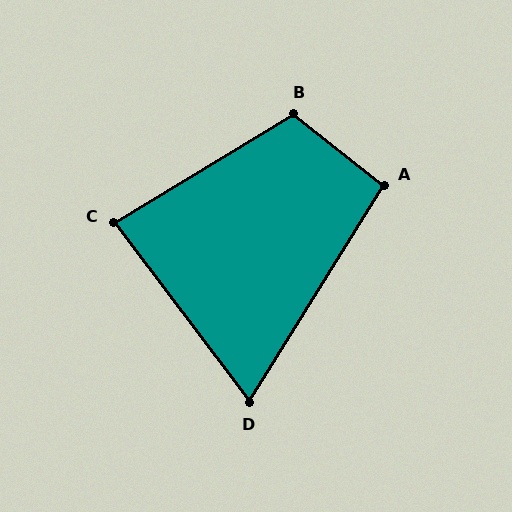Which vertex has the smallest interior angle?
D, at approximately 69 degrees.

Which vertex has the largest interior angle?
B, at approximately 111 degrees.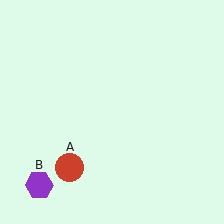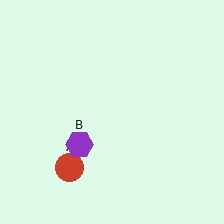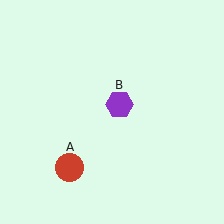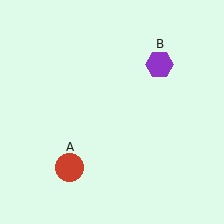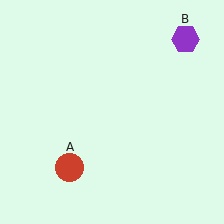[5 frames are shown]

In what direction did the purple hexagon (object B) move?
The purple hexagon (object B) moved up and to the right.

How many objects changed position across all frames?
1 object changed position: purple hexagon (object B).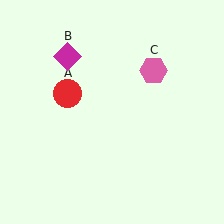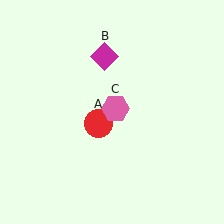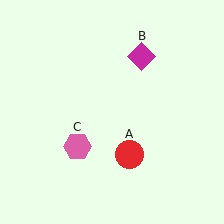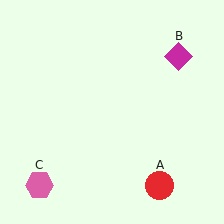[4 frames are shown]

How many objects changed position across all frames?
3 objects changed position: red circle (object A), magenta diamond (object B), pink hexagon (object C).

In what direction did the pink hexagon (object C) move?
The pink hexagon (object C) moved down and to the left.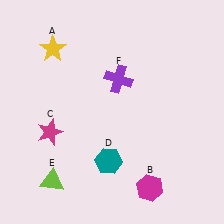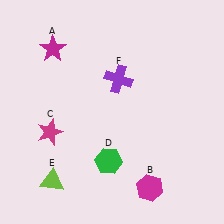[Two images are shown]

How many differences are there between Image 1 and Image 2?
There are 2 differences between the two images.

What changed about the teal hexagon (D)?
In Image 1, D is teal. In Image 2, it changed to green.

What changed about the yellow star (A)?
In Image 1, A is yellow. In Image 2, it changed to magenta.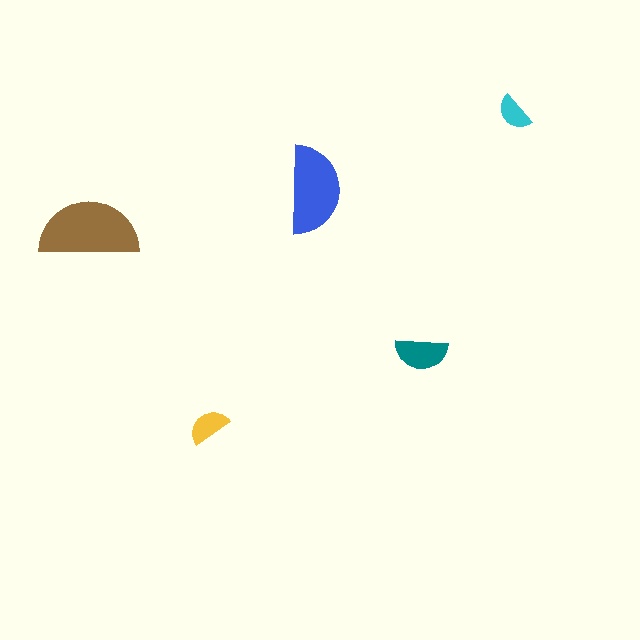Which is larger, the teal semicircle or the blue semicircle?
The blue one.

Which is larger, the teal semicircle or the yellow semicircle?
The teal one.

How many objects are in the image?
There are 5 objects in the image.